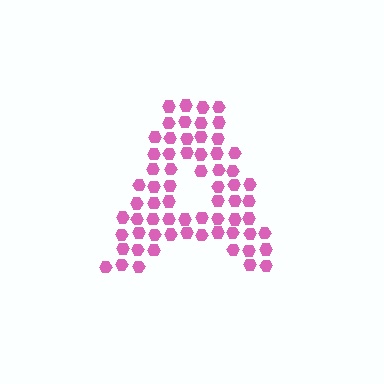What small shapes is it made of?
It is made of small hexagons.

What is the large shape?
The large shape is the letter A.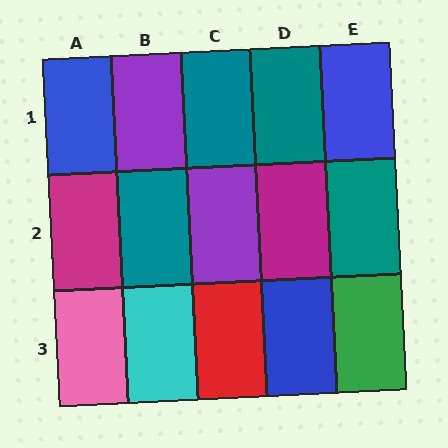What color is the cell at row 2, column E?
Teal.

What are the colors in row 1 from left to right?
Blue, purple, teal, teal, blue.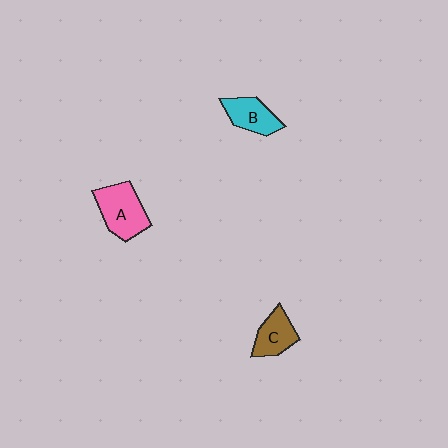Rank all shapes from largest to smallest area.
From largest to smallest: A (pink), B (cyan), C (brown).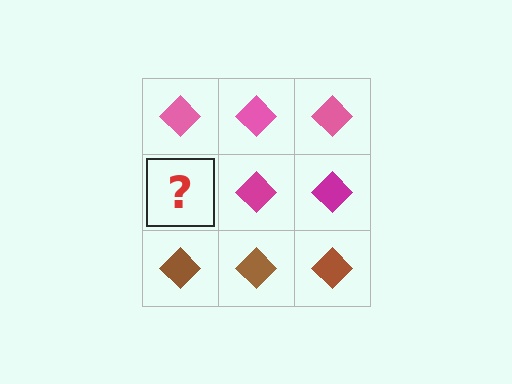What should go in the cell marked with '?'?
The missing cell should contain a magenta diamond.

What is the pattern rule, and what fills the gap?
The rule is that each row has a consistent color. The gap should be filled with a magenta diamond.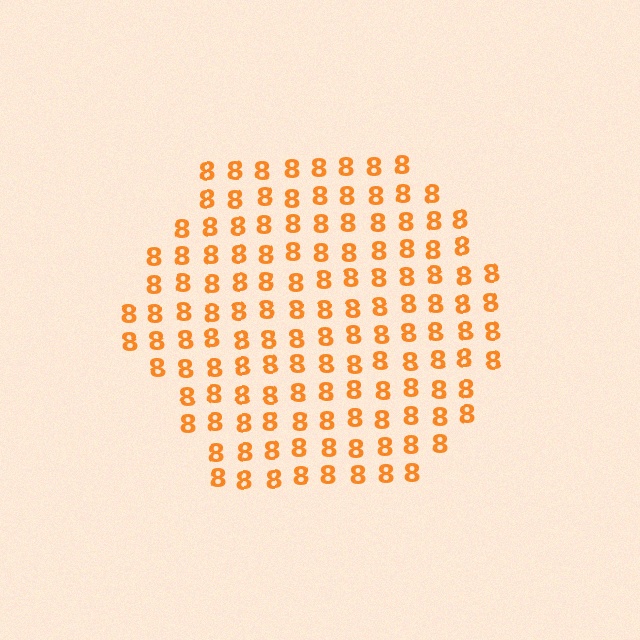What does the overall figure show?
The overall figure shows a hexagon.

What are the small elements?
The small elements are digit 8's.